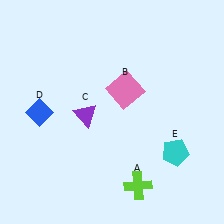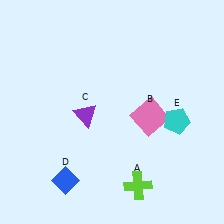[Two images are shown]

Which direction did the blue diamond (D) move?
The blue diamond (D) moved down.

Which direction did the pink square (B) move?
The pink square (B) moved down.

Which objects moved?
The objects that moved are: the pink square (B), the blue diamond (D), the cyan pentagon (E).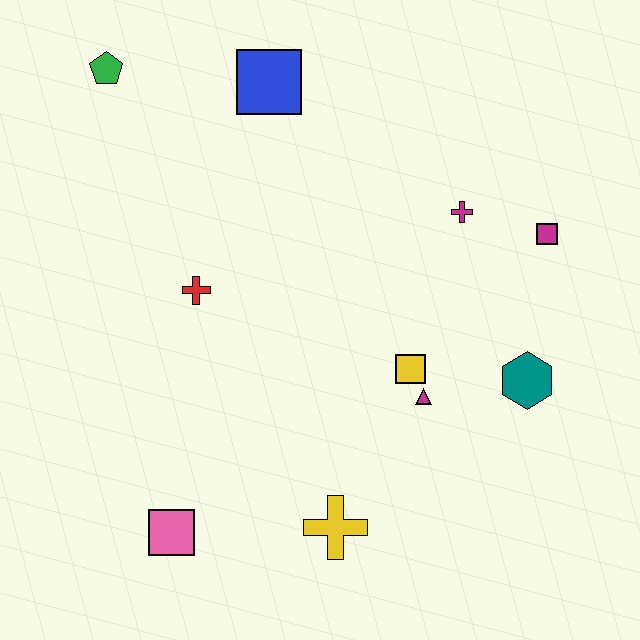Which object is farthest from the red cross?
The magenta square is farthest from the red cross.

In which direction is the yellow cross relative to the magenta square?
The yellow cross is below the magenta square.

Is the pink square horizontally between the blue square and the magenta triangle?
No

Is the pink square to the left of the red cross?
Yes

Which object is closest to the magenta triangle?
The yellow square is closest to the magenta triangle.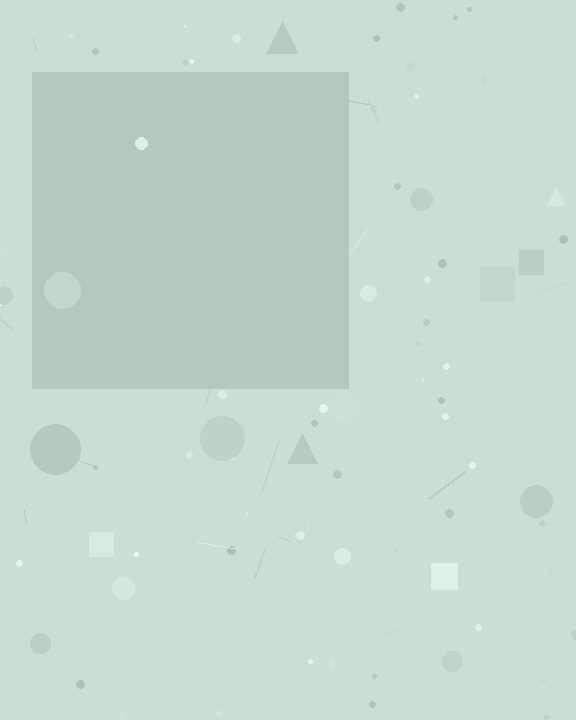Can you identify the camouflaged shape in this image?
The camouflaged shape is a square.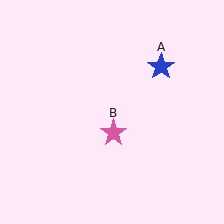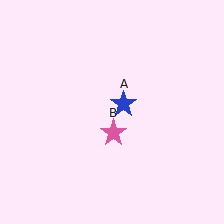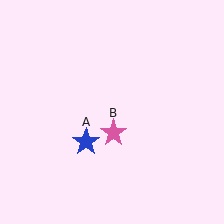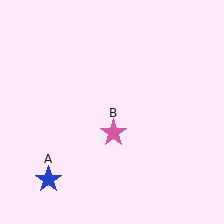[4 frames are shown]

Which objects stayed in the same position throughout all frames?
Pink star (object B) remained stationary.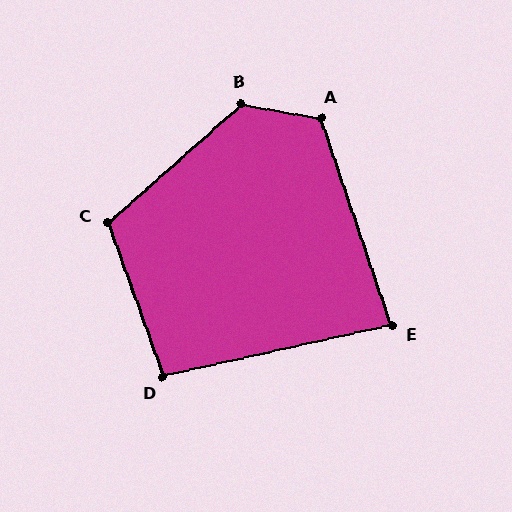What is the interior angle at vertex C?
Approximately 112 degrees (obtuse).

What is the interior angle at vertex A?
Approximately 119 degrees (obtuse).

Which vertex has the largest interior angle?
B, at approximately 129 degrees.